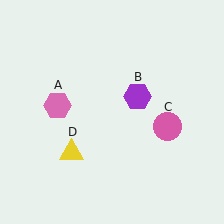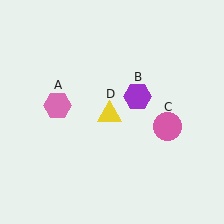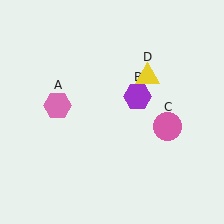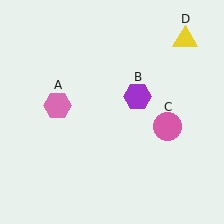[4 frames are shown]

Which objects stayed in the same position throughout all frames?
Pink hexagon (object A) and purple hexagon (object B) and pink circle (object C) remained stationary.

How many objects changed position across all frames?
1 object changed position: yellow triangle (object D).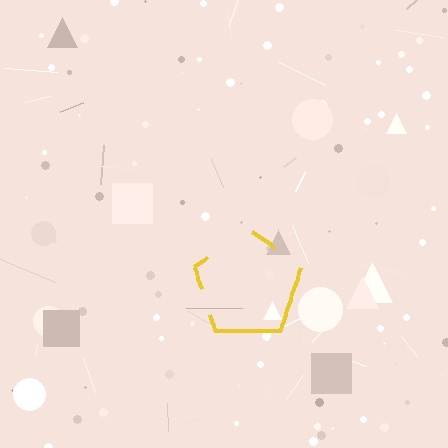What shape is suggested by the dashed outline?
The dashed outline suggests a pentagon.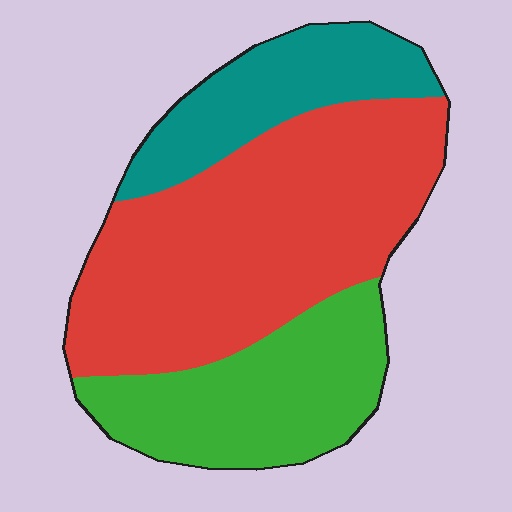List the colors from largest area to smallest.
From largest to smallest: red, green, teal.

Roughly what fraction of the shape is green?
Green takes up about one quarter (1/4) of the shape.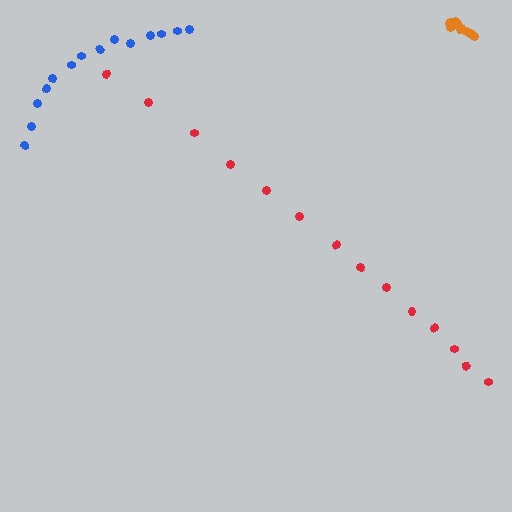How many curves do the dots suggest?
There are 3 distinct paths.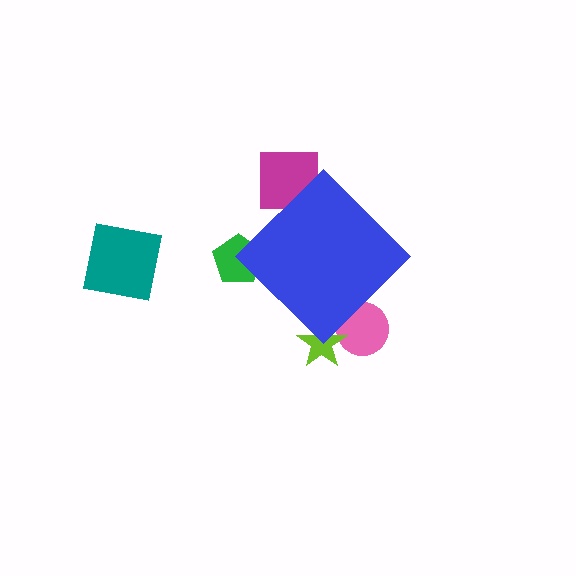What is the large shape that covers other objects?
A blue diamond.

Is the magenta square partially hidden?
Yes, the magenta square is partially hidden behind the blue diamond.